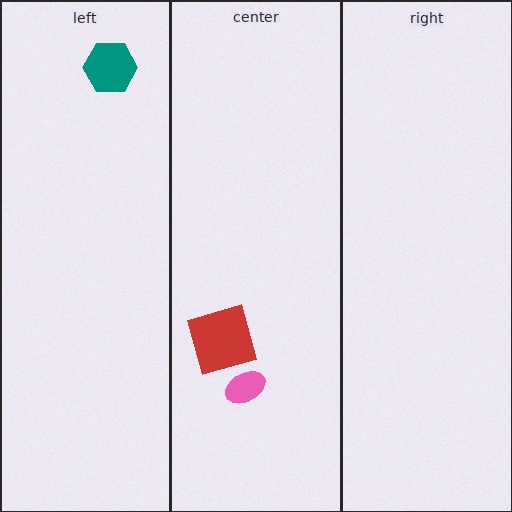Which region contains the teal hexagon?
The left region.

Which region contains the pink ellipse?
The center region.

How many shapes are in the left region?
1.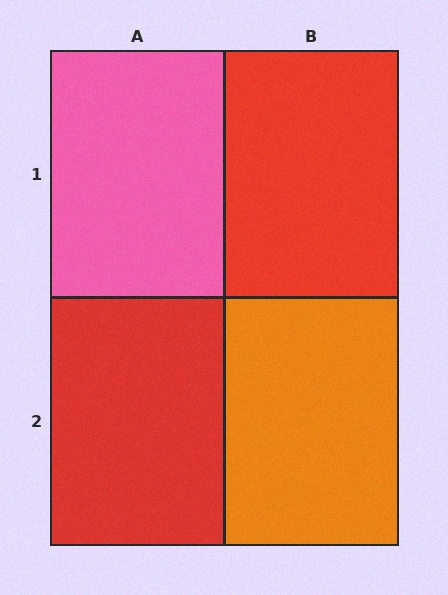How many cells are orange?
1 cell is orange.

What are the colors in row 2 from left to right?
Red, orange.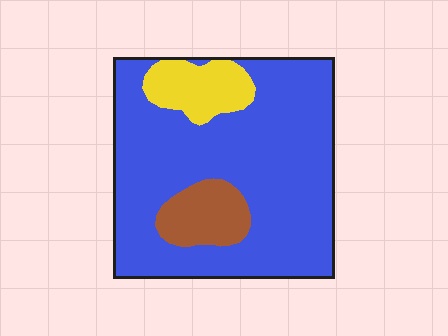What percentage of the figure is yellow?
Yellow covers around 10% of the figure.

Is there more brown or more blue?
Blue.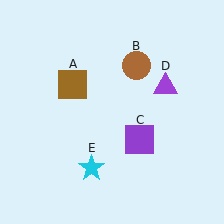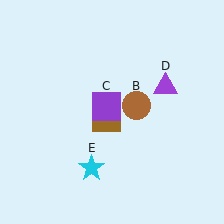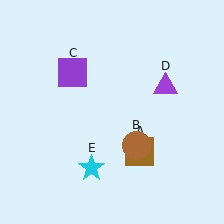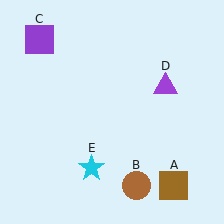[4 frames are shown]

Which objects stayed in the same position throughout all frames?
Purple triangle (object D) and cyan star (object E) remained stationary.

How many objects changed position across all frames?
3 objects changed position: brown square (object A), brown circle (object B), purple square (object C).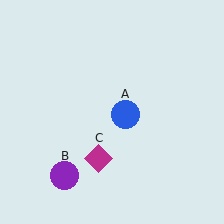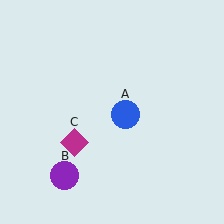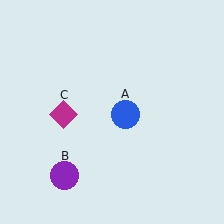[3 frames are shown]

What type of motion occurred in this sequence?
The magenta diamond (object C) rotated clockwise around the center of the scene.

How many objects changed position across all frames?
1 object changed position: magenta diamond (object C).